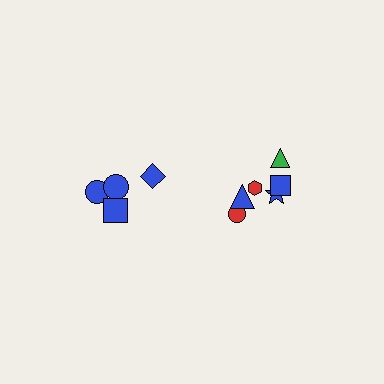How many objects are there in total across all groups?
There are 10 objects.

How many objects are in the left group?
There are 4 objects.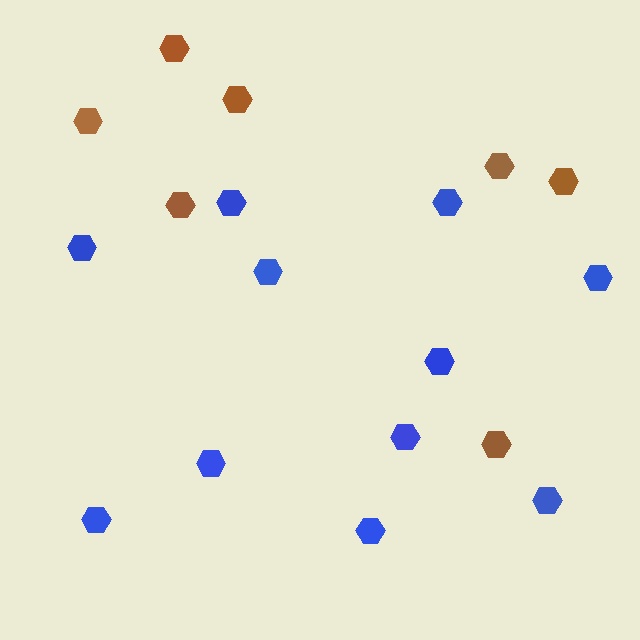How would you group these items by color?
There are 2 groups: one group of blue hexagons (11) and one group of brown hexagons (7).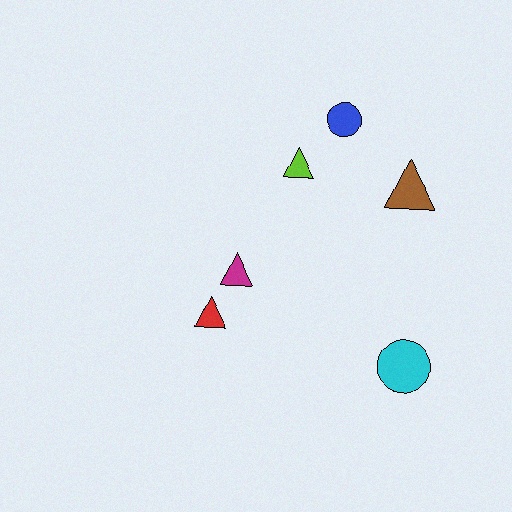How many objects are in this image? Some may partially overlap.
There are 6 objects.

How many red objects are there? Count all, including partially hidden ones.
There is 1 red object.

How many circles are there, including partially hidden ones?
There are 2 circles.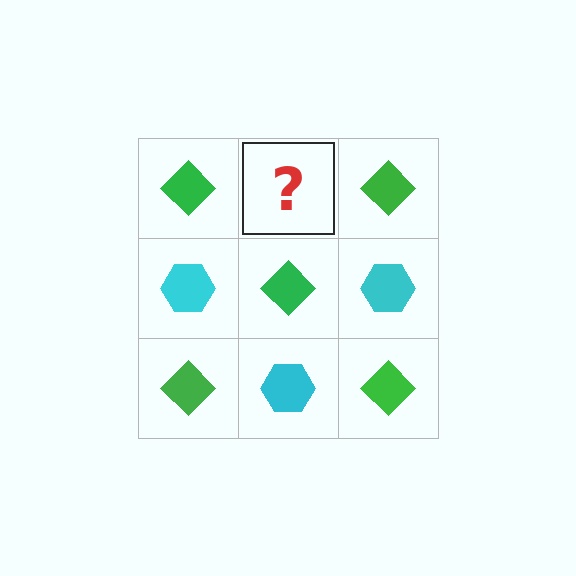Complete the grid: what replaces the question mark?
The question mark should be replaced with a cyan hexagon.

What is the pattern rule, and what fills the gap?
The rule is that it alternates green diamond and cyan hexagon in a checkerboard pattern. The gap should be filled with a cyan hexagon.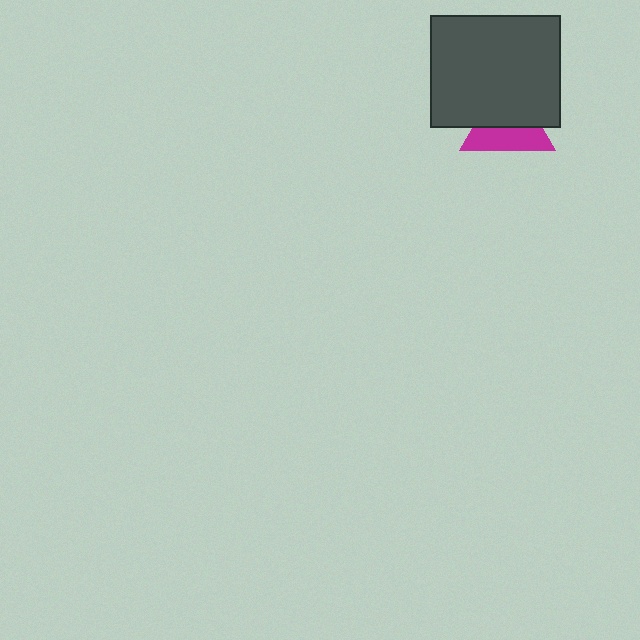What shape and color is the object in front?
The object in front is a dark gray rectangle.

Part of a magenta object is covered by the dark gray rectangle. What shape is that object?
It is a triangle.